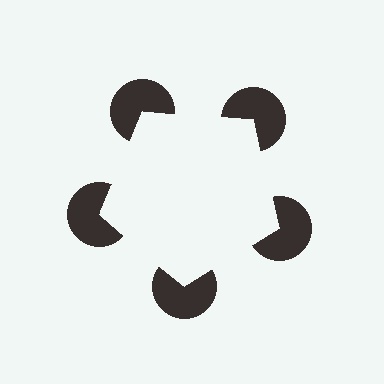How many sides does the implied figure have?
5 sides.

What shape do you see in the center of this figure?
An illusory pentagon — its edges are inferred from the aligned wedge cuts in the pac-man discs, not physically drawn.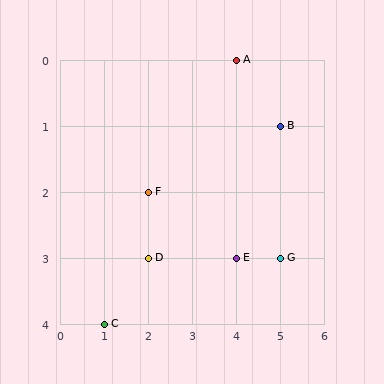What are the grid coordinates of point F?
Point F is at grid coordinates (2, 2).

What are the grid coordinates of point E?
Point E is at grid coordinates (4, 3).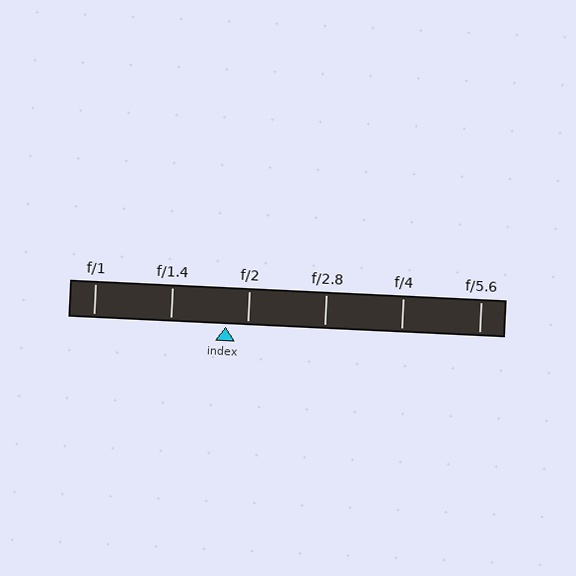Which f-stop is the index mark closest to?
The index mark is closest to f/2.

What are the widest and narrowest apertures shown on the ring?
The widest aperture shown is f/1 and the narrowest is f/5.6.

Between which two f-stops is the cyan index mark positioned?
The index mark is between f/1.4 and f/2.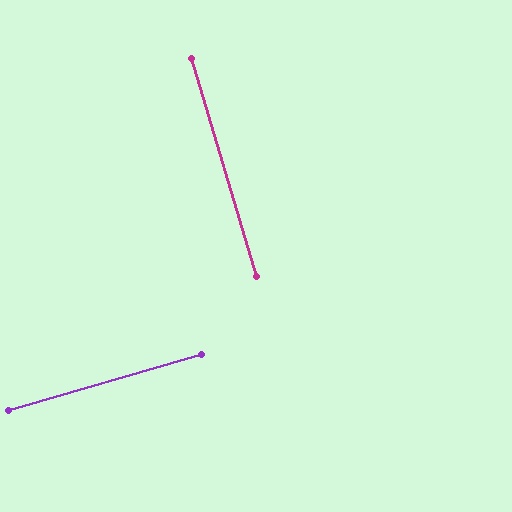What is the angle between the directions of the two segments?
Approximately 89 degrees.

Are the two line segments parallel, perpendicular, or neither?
Perpendicular — they meet at approximately 89°.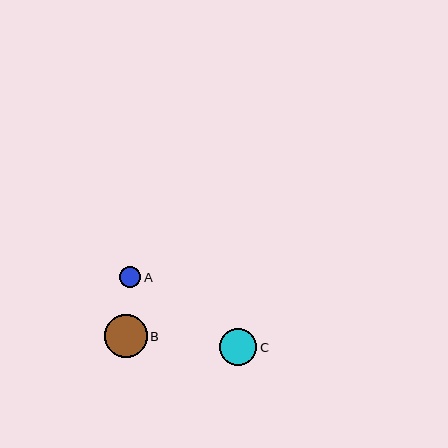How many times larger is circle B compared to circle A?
Circle B is approximately 2.0 times the size of circle A.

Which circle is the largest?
Circle B is the largest with a size of approximately 43 pixels.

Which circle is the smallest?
Circle A is the smallest with a size of approximately 21 pixels.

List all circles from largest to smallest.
From largest to smallest: B, C, A.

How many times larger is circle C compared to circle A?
Circle C is approximately 1.7 times the size of circle A.